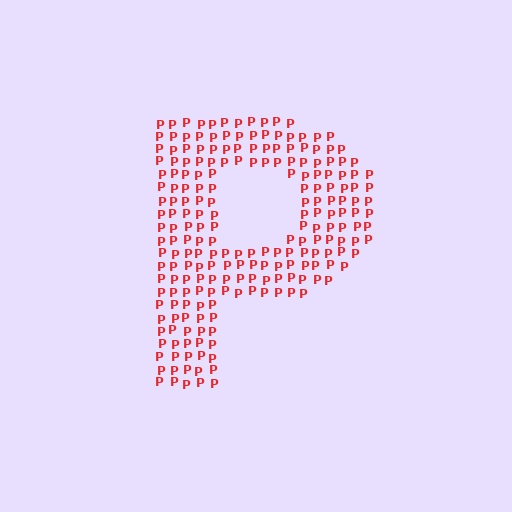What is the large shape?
The large shape is the letter P.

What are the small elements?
The small elements are letter P's.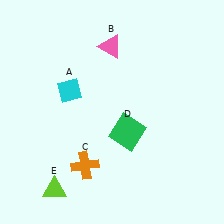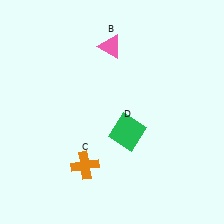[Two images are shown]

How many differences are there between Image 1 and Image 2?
There are 2 differences between the two images.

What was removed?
The lime triangle (E), the cyan diamond (A) were removed in Image 2.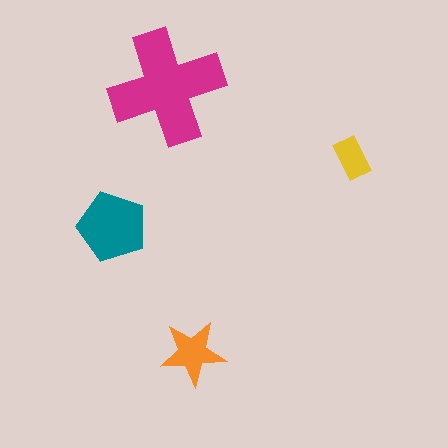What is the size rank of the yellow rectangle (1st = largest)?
4th.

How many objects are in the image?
There are 4 objects in the image.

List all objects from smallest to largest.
The yellow rectangle, the orange star, the teal pentagon, the magenta cross.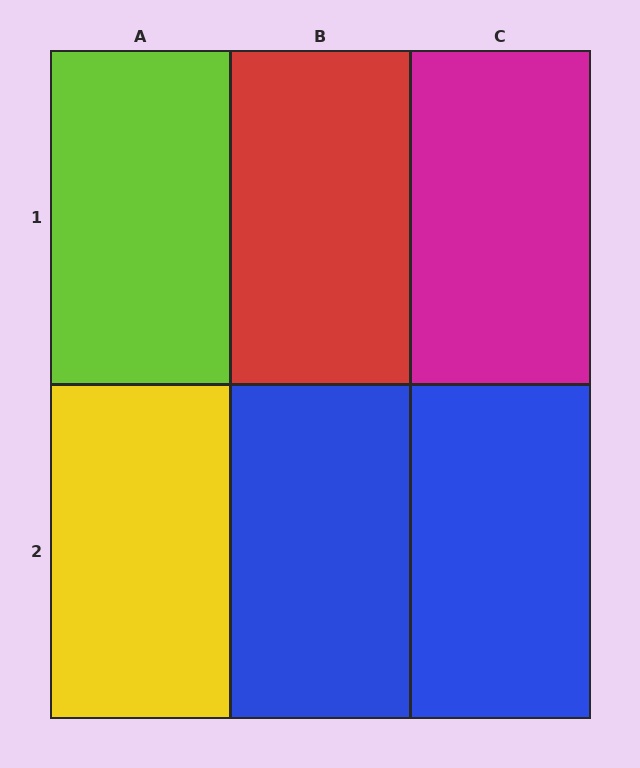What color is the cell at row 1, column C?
Magenta.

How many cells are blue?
2 cells are blue.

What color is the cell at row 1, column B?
Red.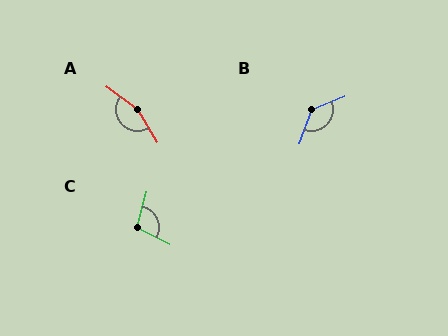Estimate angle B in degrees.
Approximately 132 degrees.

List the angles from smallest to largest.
C (103°), B (132°), A (157°).